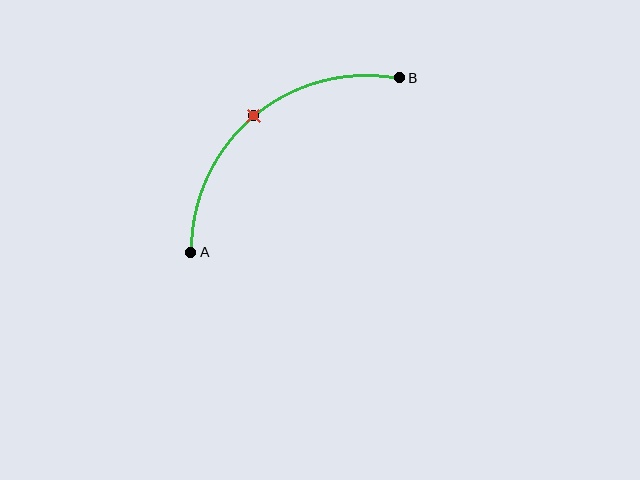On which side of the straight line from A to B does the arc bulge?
The arc bulges above and to the left of the straight line connecting A and B.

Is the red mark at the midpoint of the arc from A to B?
Yes. The red mark lies on the arc at equal arc-length from both A and B — it is the arc midpoint.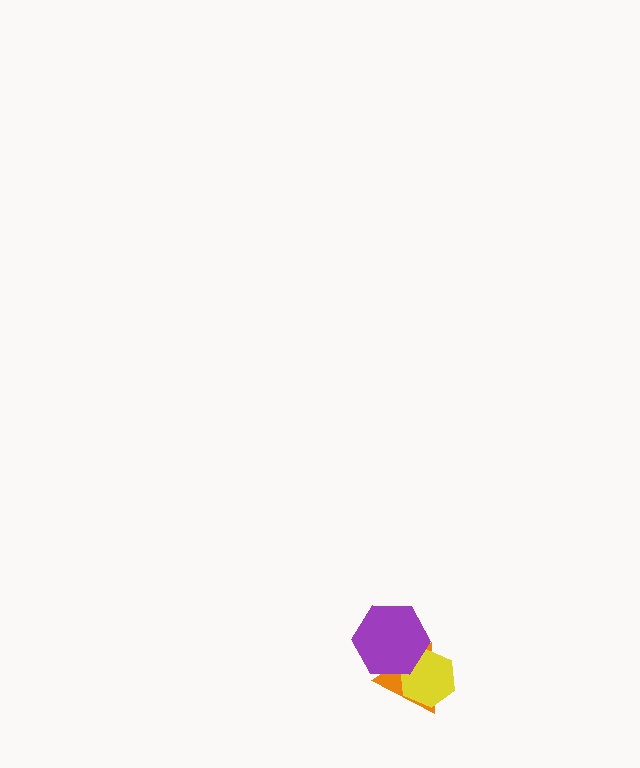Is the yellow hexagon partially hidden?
Yes, it is partially covered by another shape.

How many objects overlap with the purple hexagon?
2 objects overlap with the purple hexagon.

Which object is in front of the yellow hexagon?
The purple hexagon is in front of the yellow hexagon.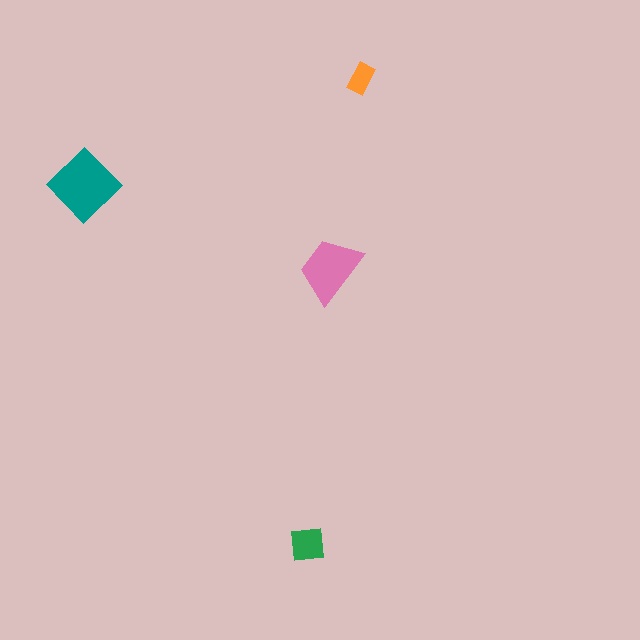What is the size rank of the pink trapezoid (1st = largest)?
2nd.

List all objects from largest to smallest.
The teal diamond, the pink trapezoid, the green square, the orange rectangle.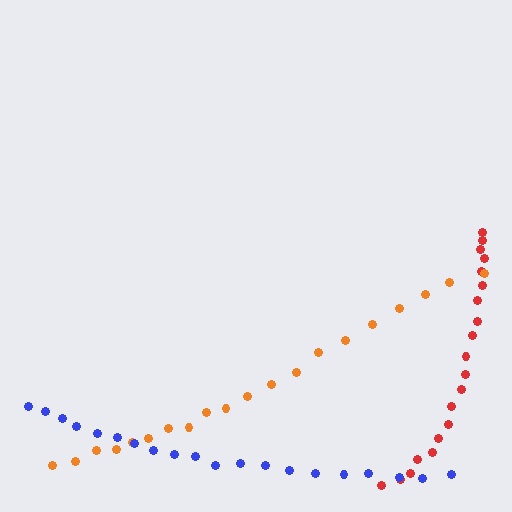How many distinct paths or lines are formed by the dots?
There are 3 distinct paths.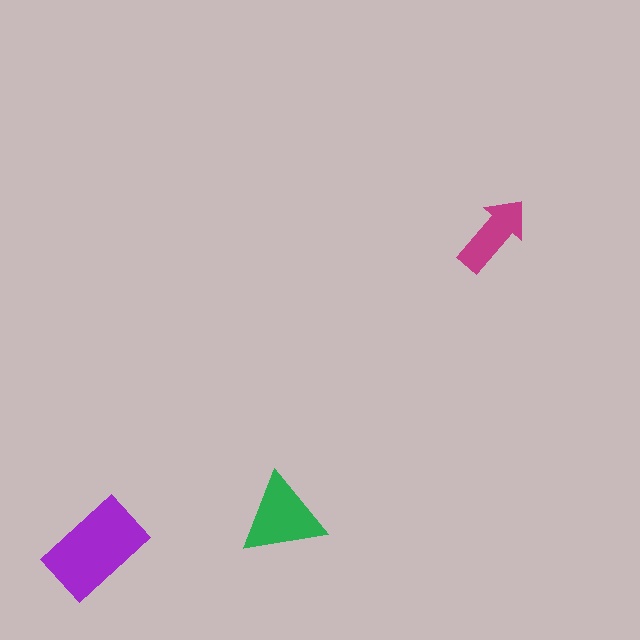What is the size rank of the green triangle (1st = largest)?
2nd.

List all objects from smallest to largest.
The magenta arrow, the green triangle, the purple rectangle.